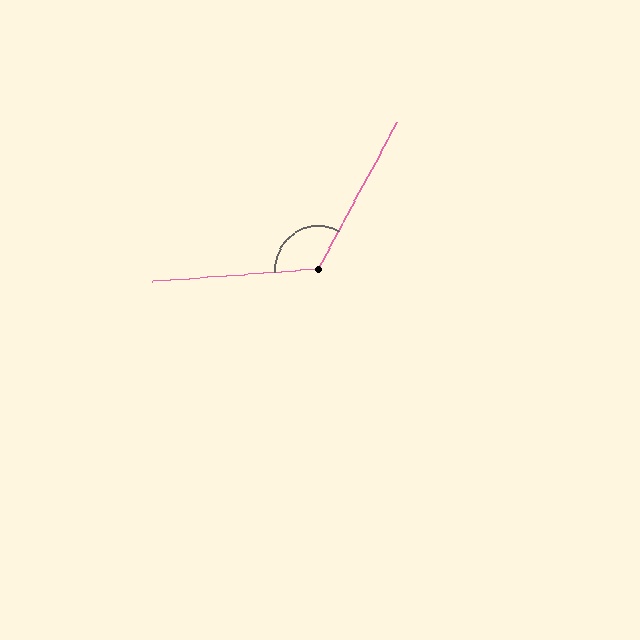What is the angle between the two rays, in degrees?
Approximately 122 degrees.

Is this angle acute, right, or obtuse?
It is obtuse.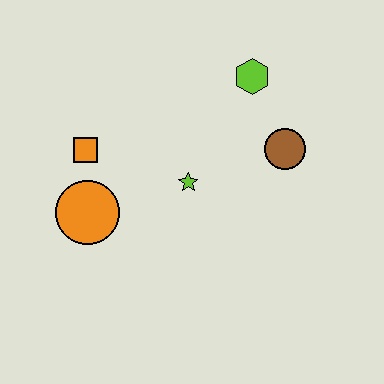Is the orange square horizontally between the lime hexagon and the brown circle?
No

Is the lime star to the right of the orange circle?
Yes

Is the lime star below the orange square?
Yes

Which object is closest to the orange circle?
The orange square is closest to the orange circle.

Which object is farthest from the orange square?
The brown circle is farthest from the orange square.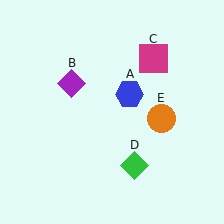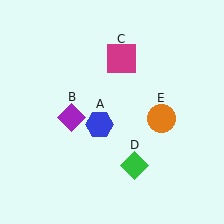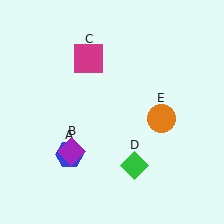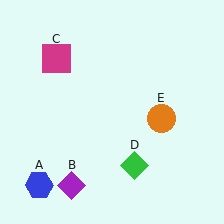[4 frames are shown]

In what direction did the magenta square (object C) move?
The magenta square (object C) moved left.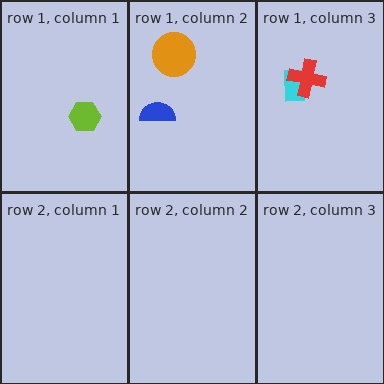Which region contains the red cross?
The row 1, column 3 region.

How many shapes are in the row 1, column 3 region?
2.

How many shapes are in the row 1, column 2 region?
3.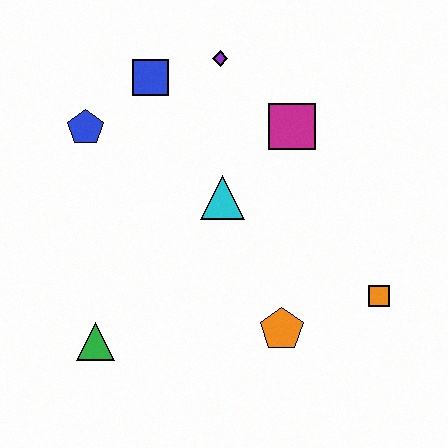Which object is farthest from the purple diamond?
The green triangle is farthest from the purple diamond.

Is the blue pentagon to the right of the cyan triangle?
No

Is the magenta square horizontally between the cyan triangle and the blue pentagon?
No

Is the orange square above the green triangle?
Yes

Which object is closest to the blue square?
The purple diamond is closest to the blue square.